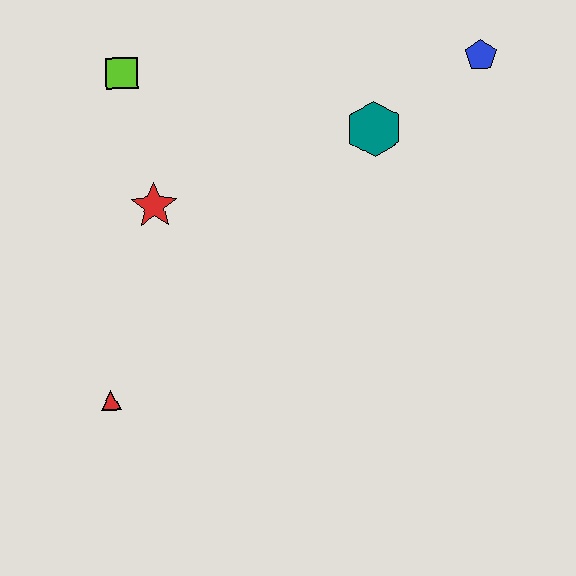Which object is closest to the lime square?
The red star is closest to the lime square.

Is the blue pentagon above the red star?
Yes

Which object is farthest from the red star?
The blue pentagon is farthest from the red star.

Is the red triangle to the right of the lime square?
No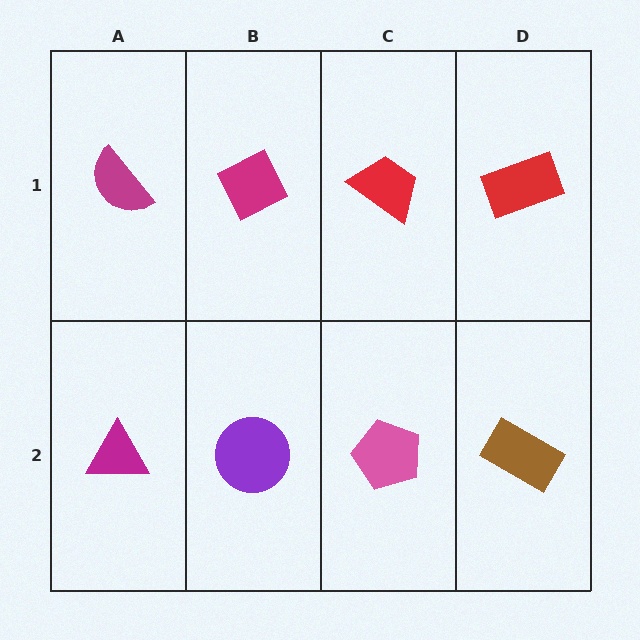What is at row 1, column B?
A magenta diamond.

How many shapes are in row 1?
4 shapes.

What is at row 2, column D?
A brown rectangle.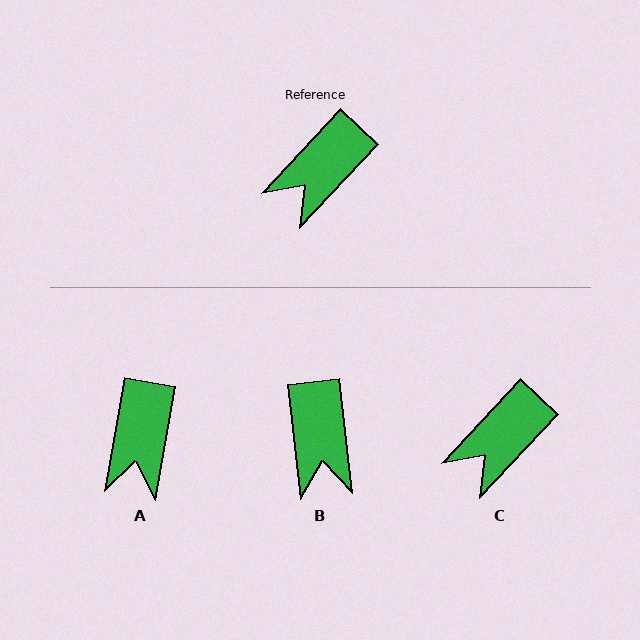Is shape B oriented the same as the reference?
No, it is off by about 50 degrees.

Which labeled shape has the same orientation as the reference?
C.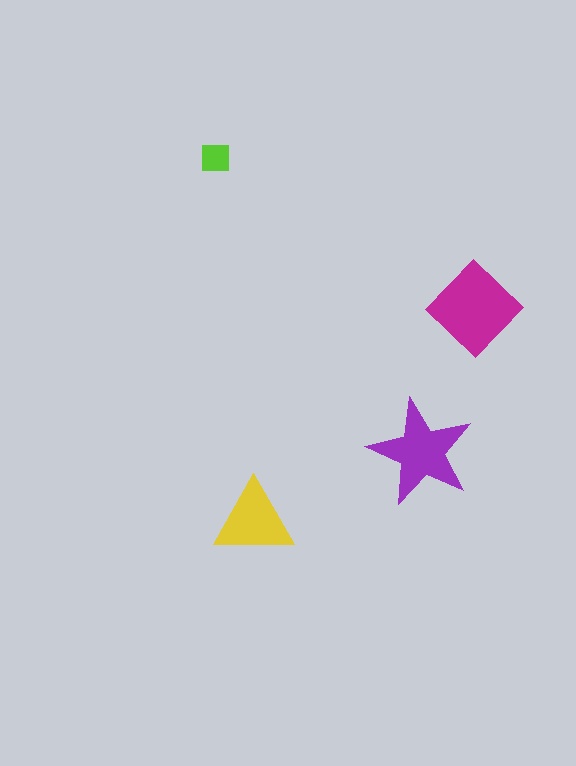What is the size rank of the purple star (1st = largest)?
2nd.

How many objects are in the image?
There are 4 objects in the image.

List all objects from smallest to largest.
The lime square, the yellow triangle, the purple star, the magenta diamond.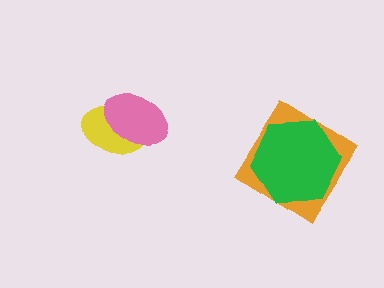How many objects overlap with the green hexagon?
1 object overlaps with the green hexagon.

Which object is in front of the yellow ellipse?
The pink ellipse is in front of the yellow ellipse.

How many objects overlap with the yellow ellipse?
1 object overlaps with the yellow ellipse.